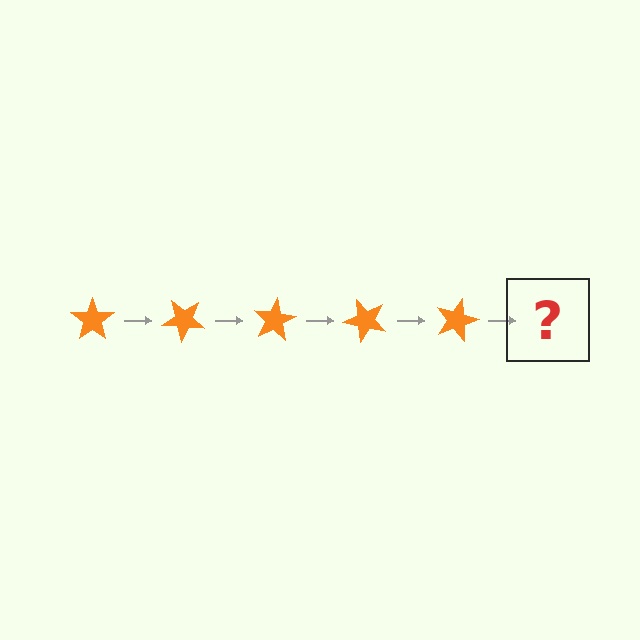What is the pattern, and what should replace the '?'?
The pattern is that the star rotates 40 degrees each step. The '?' should be an orange star rotated 200 degrees.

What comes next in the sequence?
The next element should be an orange star rotated 200 degrees.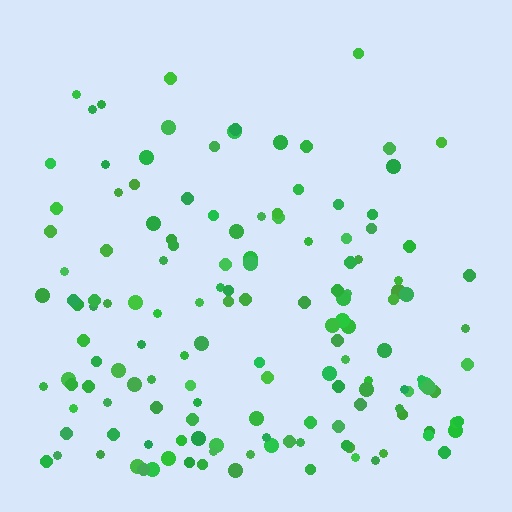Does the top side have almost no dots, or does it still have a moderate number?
Still a moderate number, just noticeably fewer than the bottom.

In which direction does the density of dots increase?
From top to bottom, with the bottom side densest.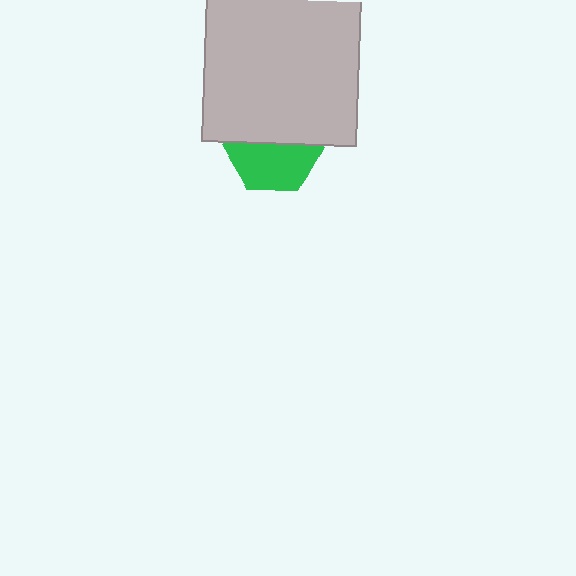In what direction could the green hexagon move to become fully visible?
The green hexagon could move down. That would shift it out from behind the light gray square entirely.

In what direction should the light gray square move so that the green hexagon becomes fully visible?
The light gray square should move up. That is the shortest direction to clear the overlap and leave the green hexagon fully visible.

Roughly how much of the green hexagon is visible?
About half of it is visible (roughly 51%).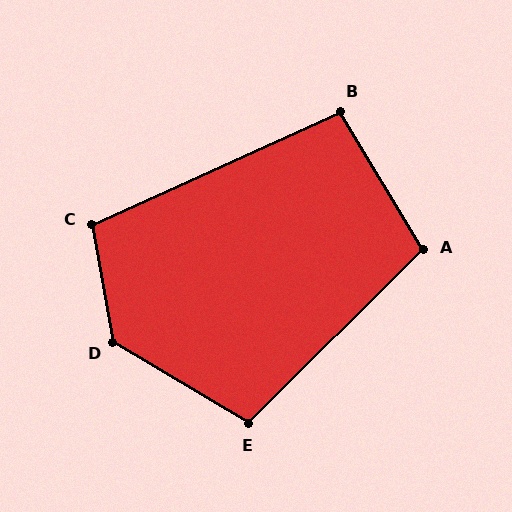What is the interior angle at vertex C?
Approximately 104 degrees (obtuse).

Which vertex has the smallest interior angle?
B, at approximately 97 degrees.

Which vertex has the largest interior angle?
D, at approximately 131 degrees.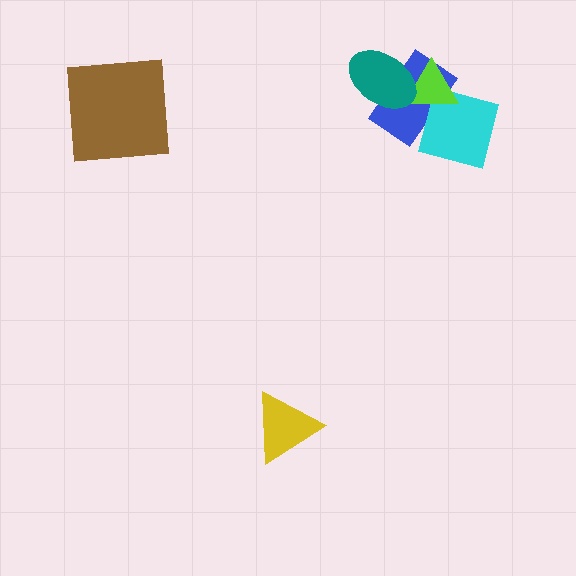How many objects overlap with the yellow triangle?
0 objects overlap with the yellow triangle.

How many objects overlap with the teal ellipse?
2 objects overlap with the teal ellipse.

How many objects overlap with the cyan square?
2 objects overlap with the cyan square.